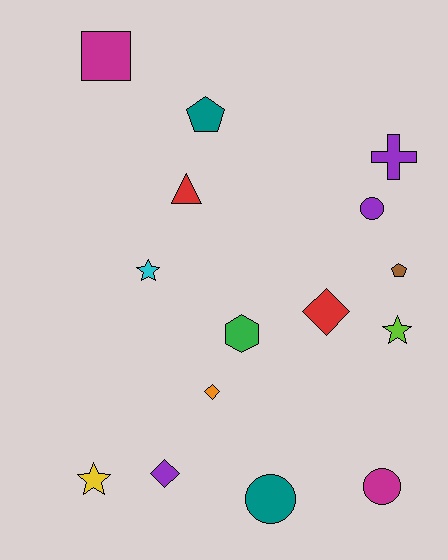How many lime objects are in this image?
There is 1 lime object.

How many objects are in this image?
There are 15 objects.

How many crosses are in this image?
There is 1 cross.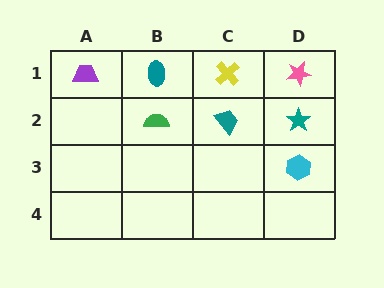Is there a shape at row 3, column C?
No, that cell is empty.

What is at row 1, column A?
A purple trapezoid.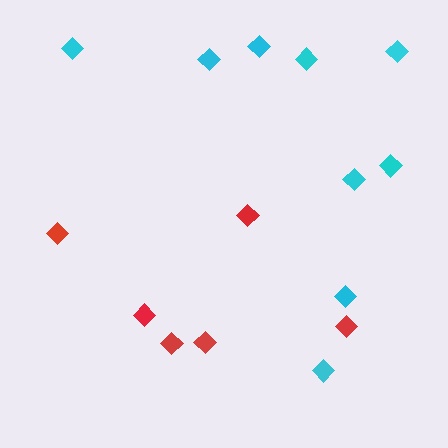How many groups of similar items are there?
There are 2 groups: one group of red diamonds (6) and one group of cyan diamonds (9).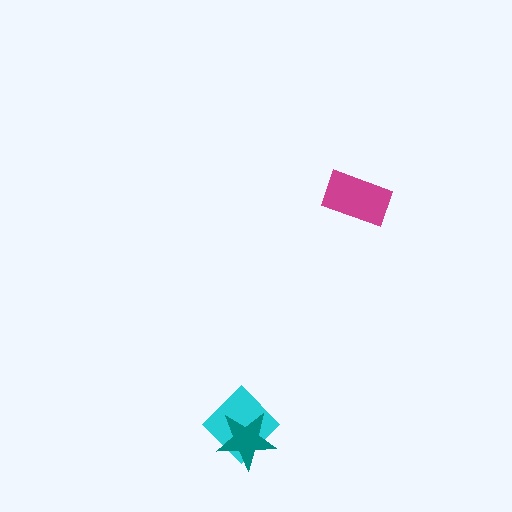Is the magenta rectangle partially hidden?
No, no other shape covers it.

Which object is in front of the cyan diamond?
The teal star is in front of the cyan diamond.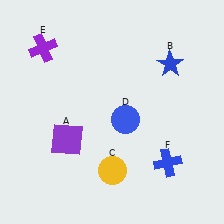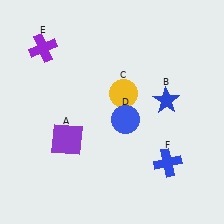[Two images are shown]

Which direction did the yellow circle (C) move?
The yellow circle (C) moved up.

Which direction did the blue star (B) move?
The blue star (B) moved down.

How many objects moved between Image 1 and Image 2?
2 objects moved between the two images.